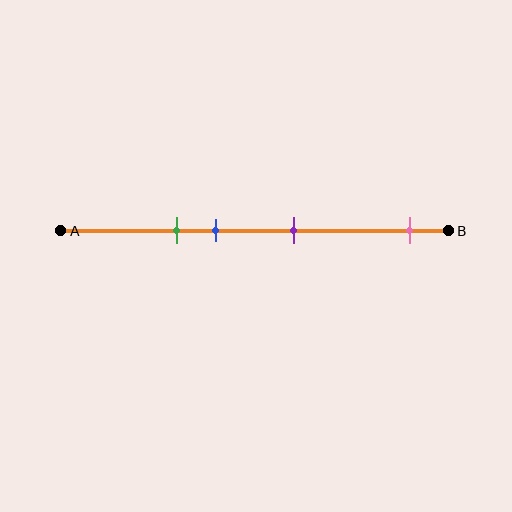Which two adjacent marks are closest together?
The green and blue marks are the closest adjacent pair.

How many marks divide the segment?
There are 4 marks dividing the segment.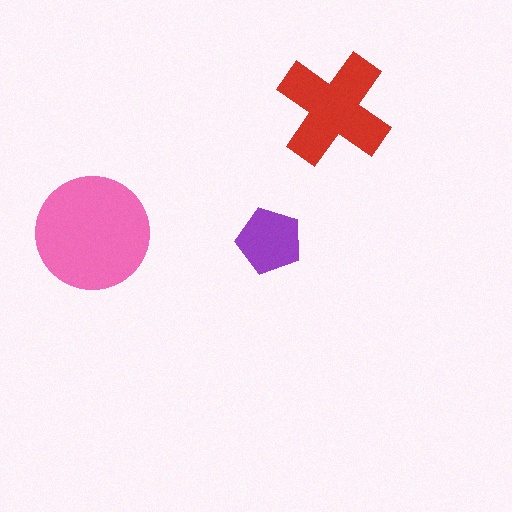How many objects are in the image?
There are 3 objects in the image.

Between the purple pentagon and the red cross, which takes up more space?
The red cross.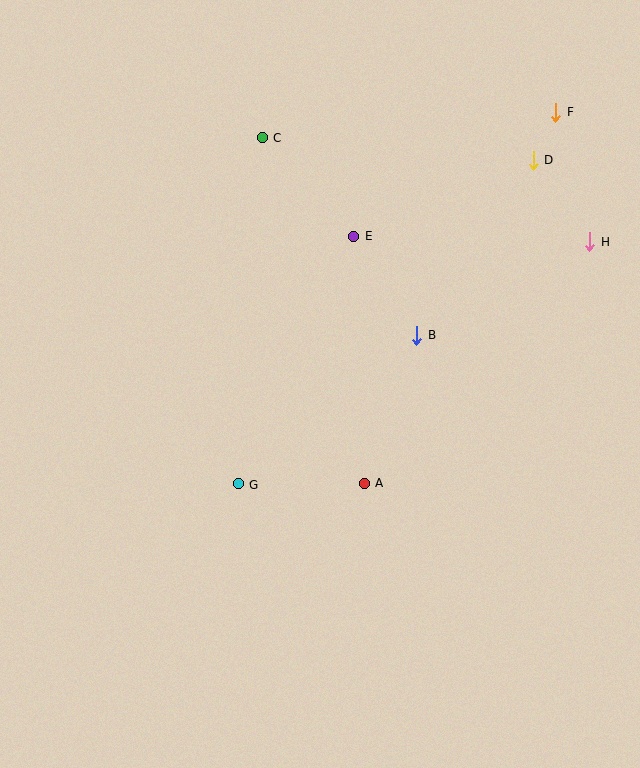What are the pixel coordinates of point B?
Point B is at (417, 335).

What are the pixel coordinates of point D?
Point D is at (533, 160).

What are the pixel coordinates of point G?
Point G is at (238, 484).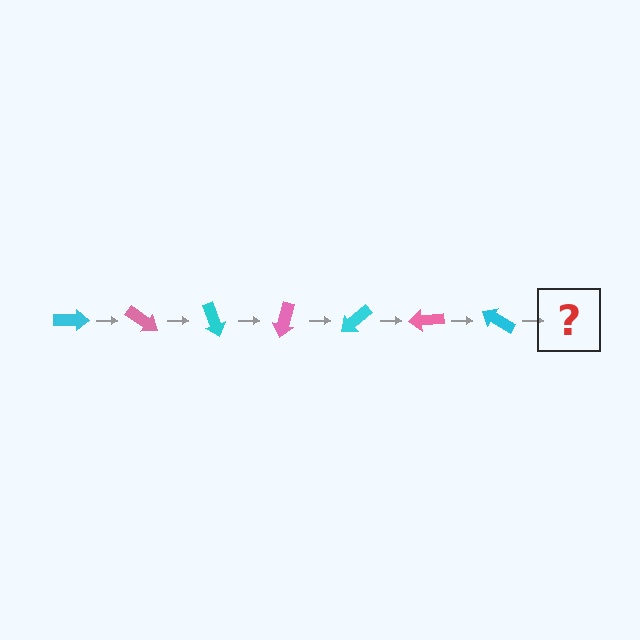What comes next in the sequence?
The next element should be a pink arrow, rotated 245 degrees from the start.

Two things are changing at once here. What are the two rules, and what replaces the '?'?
The two rules are that it rotates 35 degrees each step and the color cycles through cyan and pink. The '?' should be a pink arrow, rotated 245 degrees from the start.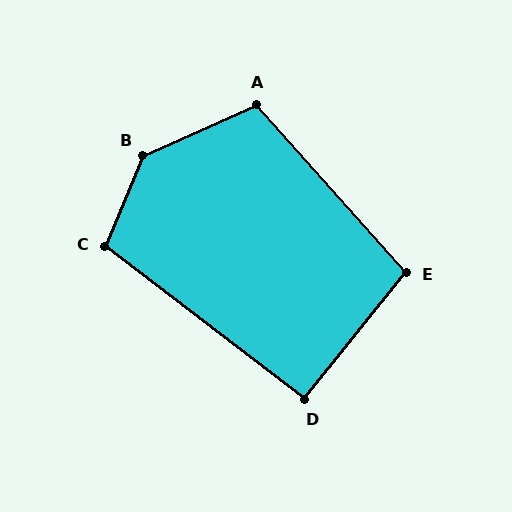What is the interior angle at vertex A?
Approximately 108 degrees (obtuse).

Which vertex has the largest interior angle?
B, at approximately 137 degrees.